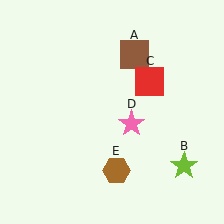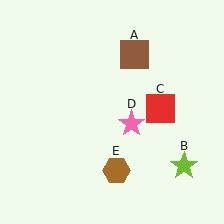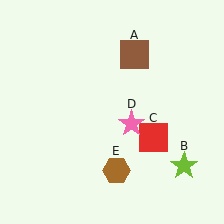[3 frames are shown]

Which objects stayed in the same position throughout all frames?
Brown square (object A) and lime star (object B) and pink star (object D) and brown hexagon (object E) remained stationary.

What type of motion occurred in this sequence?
The red square (object C) rotated clockwise around the center of the scene.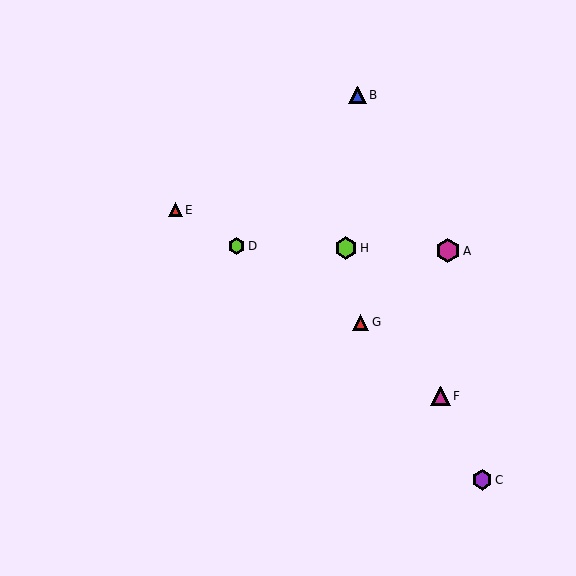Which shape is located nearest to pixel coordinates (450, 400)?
The magenta triangle (labeled F) at (440, 396) is nearest to that location.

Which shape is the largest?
The magenta hexagon (labeled A) is the largest.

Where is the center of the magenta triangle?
The center of the magenta triangle is at (440, 396).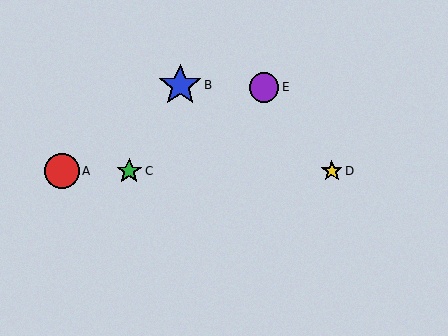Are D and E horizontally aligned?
No, D is at y≈171 and E is at y≈87.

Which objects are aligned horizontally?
Objects A, C, D are aligned horizontally.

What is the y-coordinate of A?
Object A is at y≈171.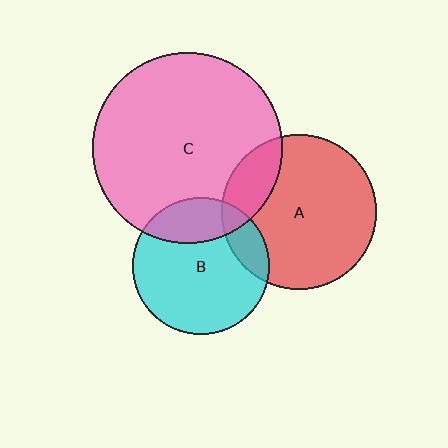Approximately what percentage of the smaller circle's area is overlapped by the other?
Approximately 20%.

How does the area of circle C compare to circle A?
Approximately 1.5 times.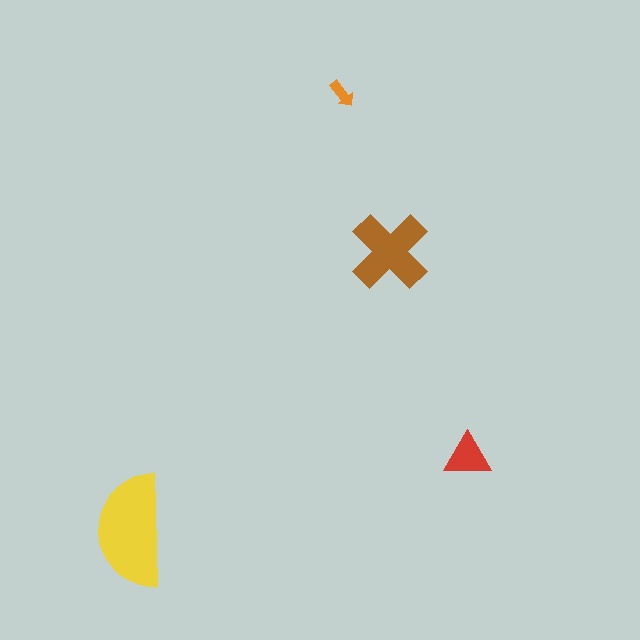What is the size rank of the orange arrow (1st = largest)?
4th.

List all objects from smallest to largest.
The orange arrow, the red triangle, the brown cross, the yellow semicircle.